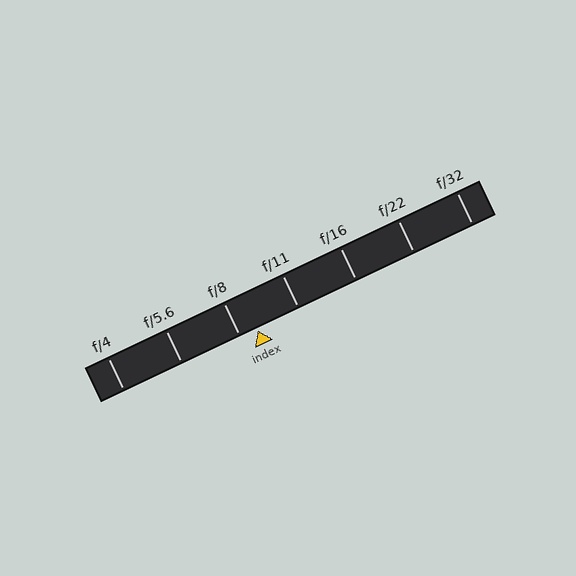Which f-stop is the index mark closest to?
The index mark is closest to f/8.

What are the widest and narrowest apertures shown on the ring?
The widest aperture shown is f/4 and the narrowest is f/32.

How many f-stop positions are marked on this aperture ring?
There are 7 f-stop positions marked.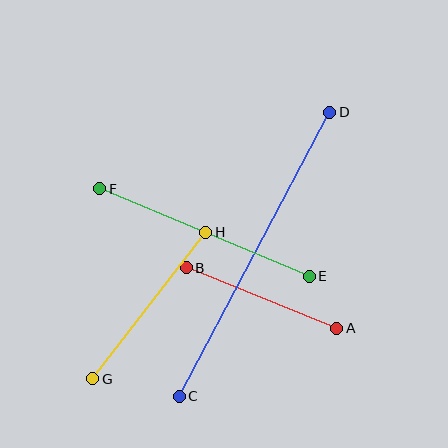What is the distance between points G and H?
The distance is approximately 185 pixels.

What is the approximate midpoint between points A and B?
The midpoint is at approximately (262, 298) pixels.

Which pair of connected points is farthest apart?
Points C and D are farthest apart.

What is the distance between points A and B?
The distance is approximately 162 pixels.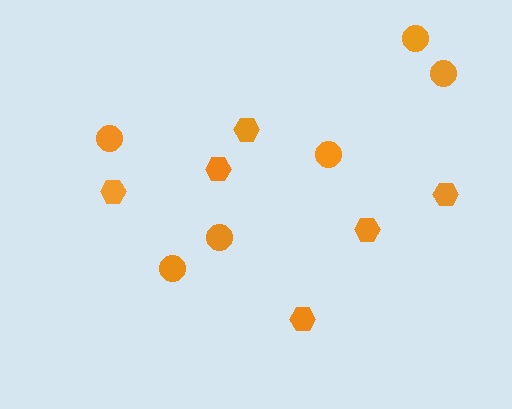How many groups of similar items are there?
There are 2 groups: one group of circles (6) and one group of hexagons (6).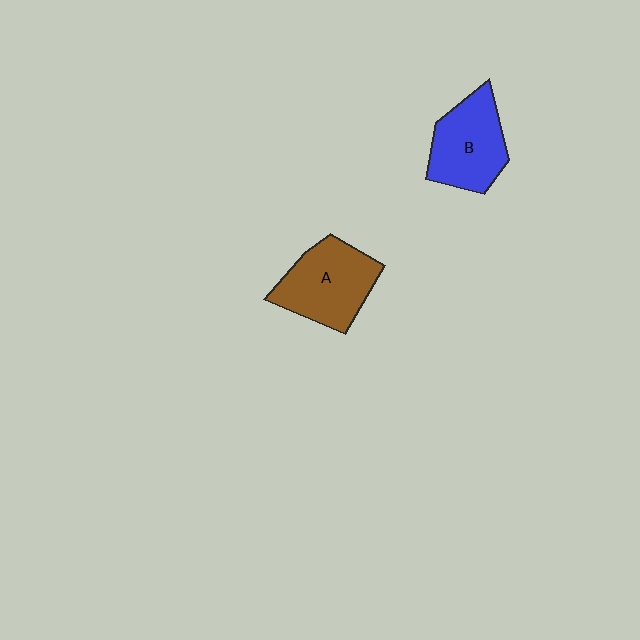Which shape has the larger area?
Shape A (brown).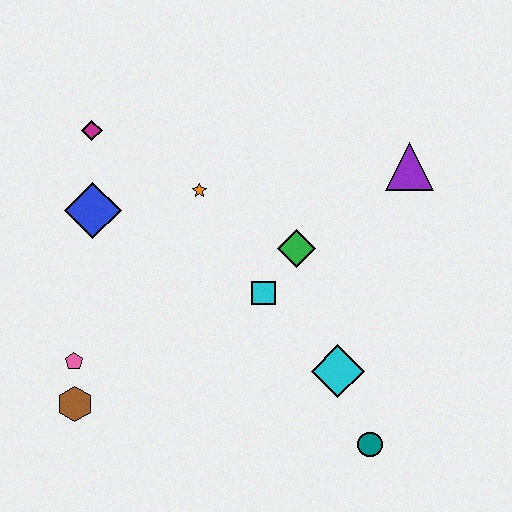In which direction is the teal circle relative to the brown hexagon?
The teal circle is to the right of the brown hexagon.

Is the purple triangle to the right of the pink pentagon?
Yes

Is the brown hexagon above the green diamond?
No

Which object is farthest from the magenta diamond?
The teal circle is farthest from the magenta diamond.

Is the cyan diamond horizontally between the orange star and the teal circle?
Yes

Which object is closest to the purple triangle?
The green diamond is closest to the purple triangle.